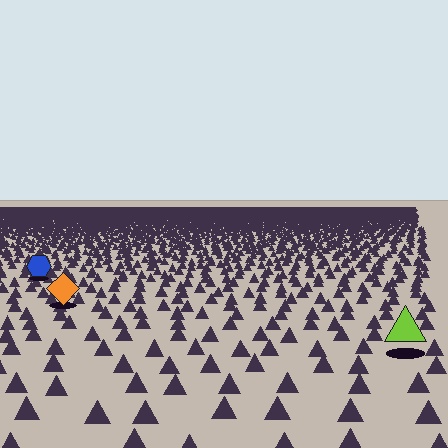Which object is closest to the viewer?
The lime triangle is closest. The texture marks near it are larger and more spread out.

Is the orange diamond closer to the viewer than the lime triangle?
No. The lime triangle is closer — you can tell from the texture gradient: the ground texture is coarser near it.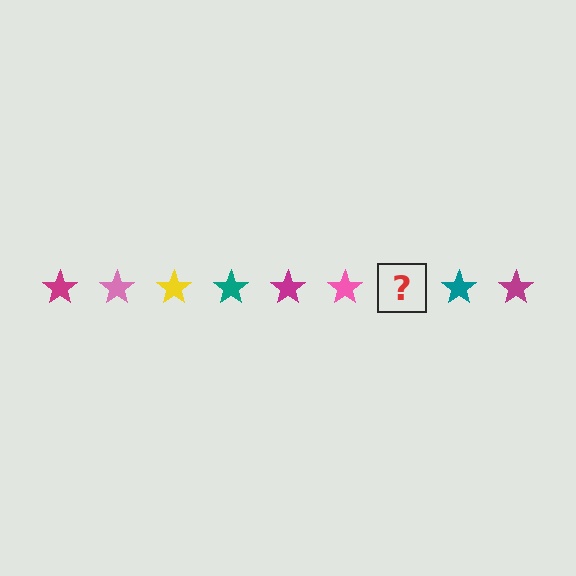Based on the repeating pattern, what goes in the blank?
The blank should be a yellow star.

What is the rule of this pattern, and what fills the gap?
The rule is that the pattern cycles through magenta, pink, yellow, teal stars. The gap should be filled with a yellow star.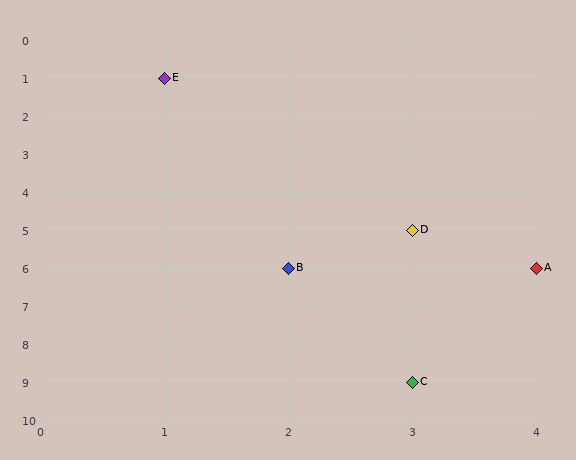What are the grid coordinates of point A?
Point A is at grid coordinates (4, 6).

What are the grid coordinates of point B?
Point B is at grid coordinates (2, 6).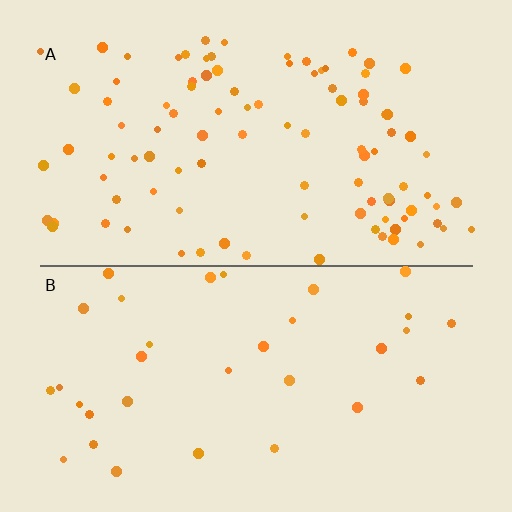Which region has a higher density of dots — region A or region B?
A (the top).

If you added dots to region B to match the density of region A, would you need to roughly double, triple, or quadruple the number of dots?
Approximately triple.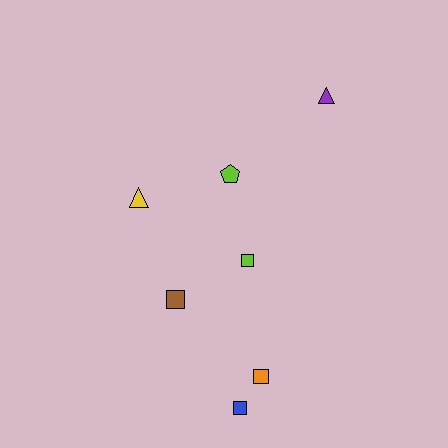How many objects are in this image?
There are 7 objects.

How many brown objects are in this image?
There is 1 brown object.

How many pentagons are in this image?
There is 1 pentagon.